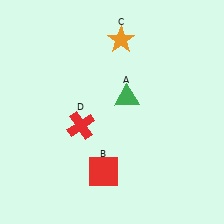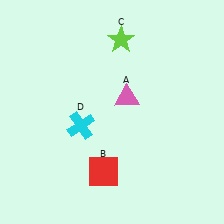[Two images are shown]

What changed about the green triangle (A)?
In Image 1, A is green. In Image 2, it changed to pink.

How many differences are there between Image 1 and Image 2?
There are 3 differences between the two images.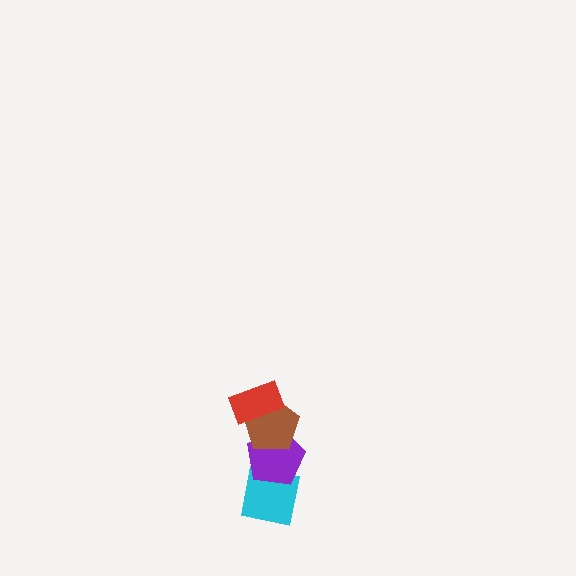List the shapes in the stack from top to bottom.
From top to bottom: the red rectangle, the brown pentagon, the purple pentagon, the cyan square.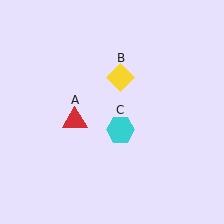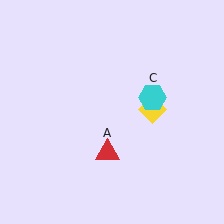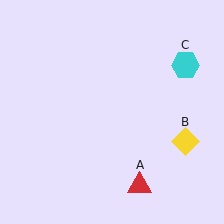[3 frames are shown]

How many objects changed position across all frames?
3 objects changed position: red triangle (object A), yellow diamond (object B), cyan hexagon (object C).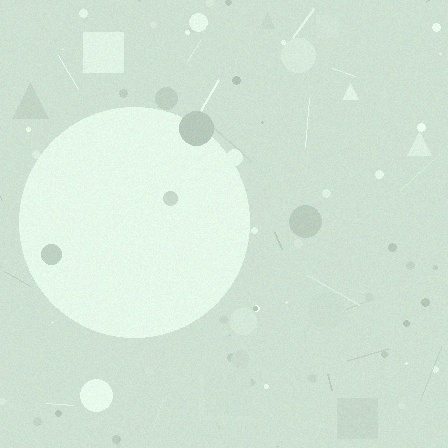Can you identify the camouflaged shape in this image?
The camouflaged shape is a circle.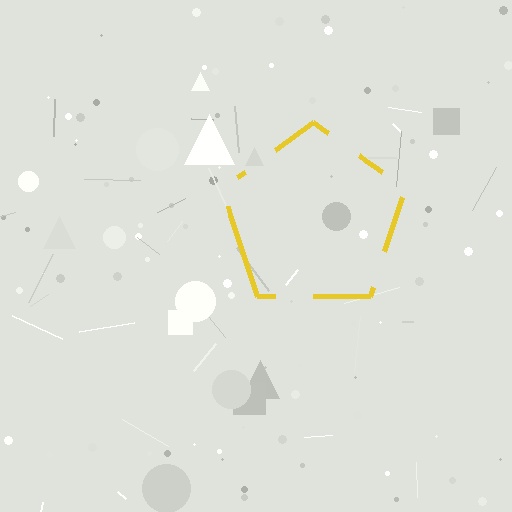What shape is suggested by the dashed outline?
The dashed outline suggests a pentagon.